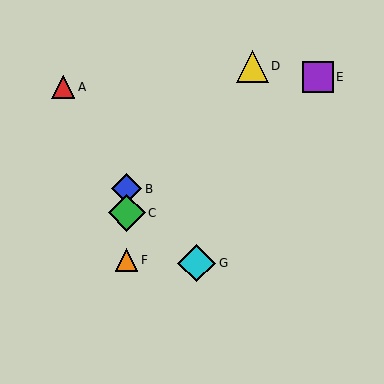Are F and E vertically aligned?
No, F is at x≈127 and E is at x≈318.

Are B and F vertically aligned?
Yes, both are at x≈127.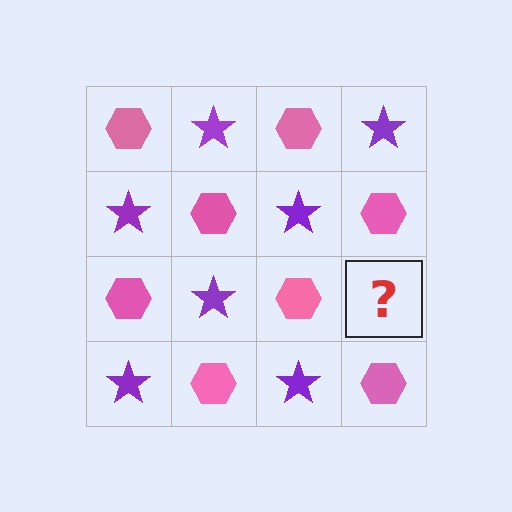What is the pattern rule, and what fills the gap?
The rule is that it alternates pink hexagon and purple star in a checkerboard pattern. The gap should be filled with a purple star.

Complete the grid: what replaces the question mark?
The question mark should be replaced with a purple star.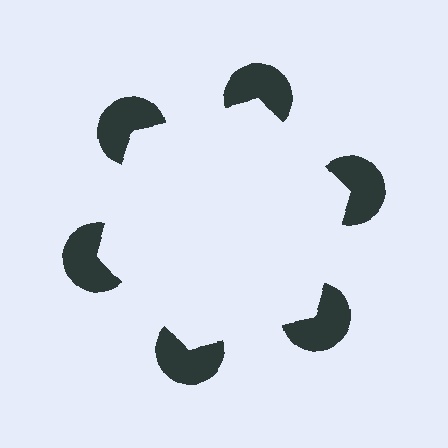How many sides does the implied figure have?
6 sides.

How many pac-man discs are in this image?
There are 6 — one at each vertex of the illusory hexagon.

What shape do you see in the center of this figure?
An illusory hexagon — its edges are inferred from the aligned wedge cuts in the pac-man discs, not physically drawn.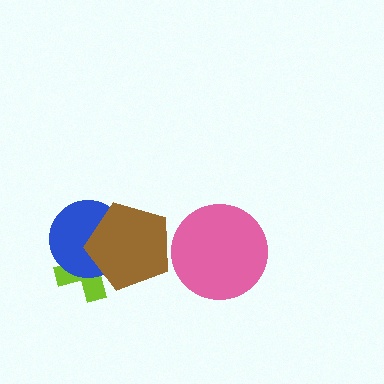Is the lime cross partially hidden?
Yes, it is partially covered by another shape.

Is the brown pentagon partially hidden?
No, no other shape covers it.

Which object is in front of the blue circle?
The brown pentagon is in front of the blue circle.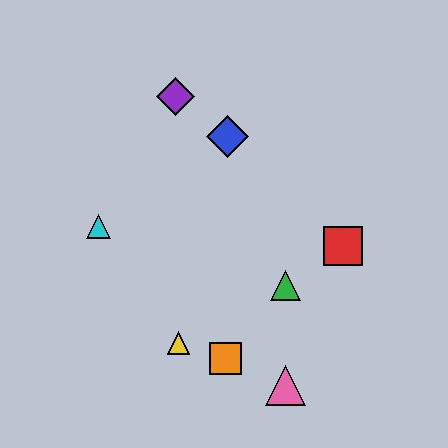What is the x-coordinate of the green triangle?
The green triangle is at x≈286.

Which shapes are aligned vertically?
The green triangle, the pink triangle are aligned vertically.